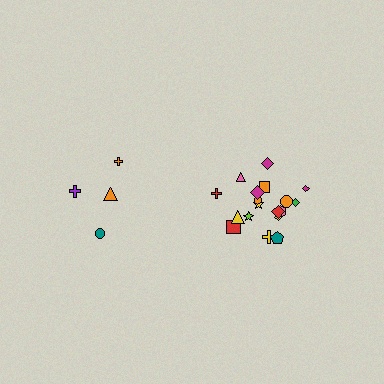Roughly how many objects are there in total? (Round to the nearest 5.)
Roughly 20 objects in total.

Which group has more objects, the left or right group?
The right group.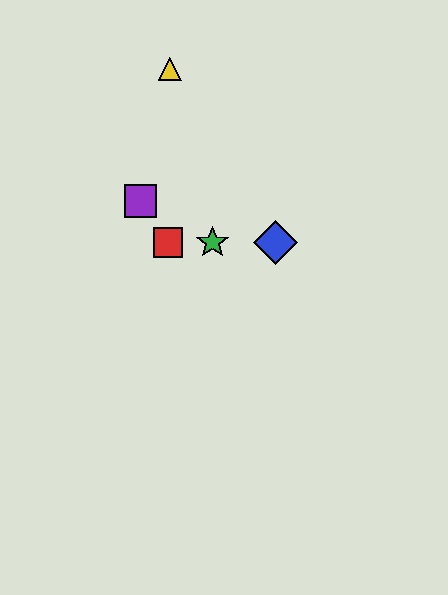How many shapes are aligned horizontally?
3 shapes (the red square, the blue diamond, the green star) are aligned horizontally.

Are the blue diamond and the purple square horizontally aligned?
No, the blue diamond is at y≈242 and the purple square is at y≈201.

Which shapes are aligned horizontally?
The red square, the blue diamond, the green star are aligned horizontally.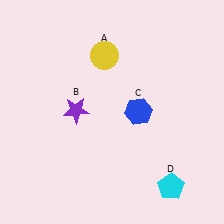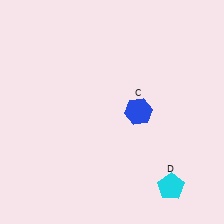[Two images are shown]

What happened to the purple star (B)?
The purple star (B) was removed in Image 2. It was in the top-left area of Image 1.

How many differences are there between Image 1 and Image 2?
There are 2 differences between the two images.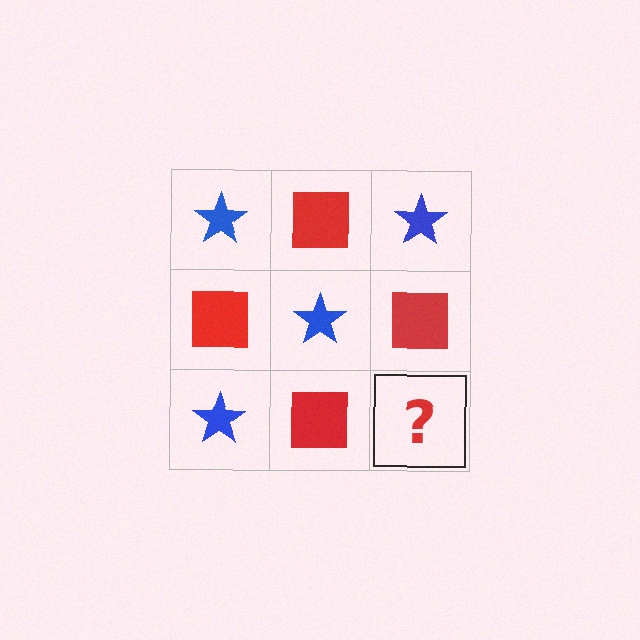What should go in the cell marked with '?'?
The missing cell should contain a blue star.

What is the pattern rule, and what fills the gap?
The rule is that it alternates blue star and red square in a checkerboard pattern. The gap should be filled with a blue star.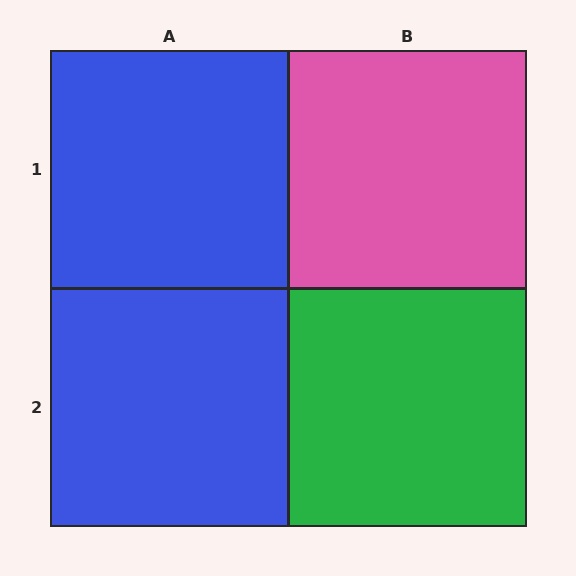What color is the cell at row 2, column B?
Green.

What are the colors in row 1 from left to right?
Blue, pink.